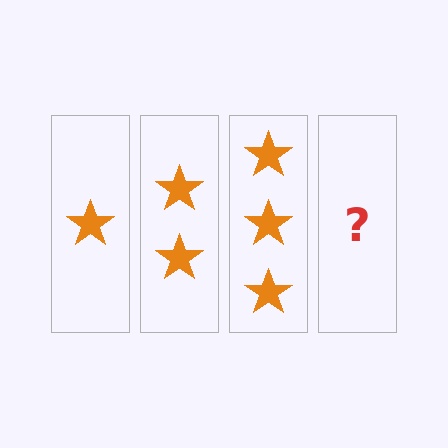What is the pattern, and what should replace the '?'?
The pattern is that each step adds one more star. The '?' should be 4 stars.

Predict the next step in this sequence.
The next step is 4 stars.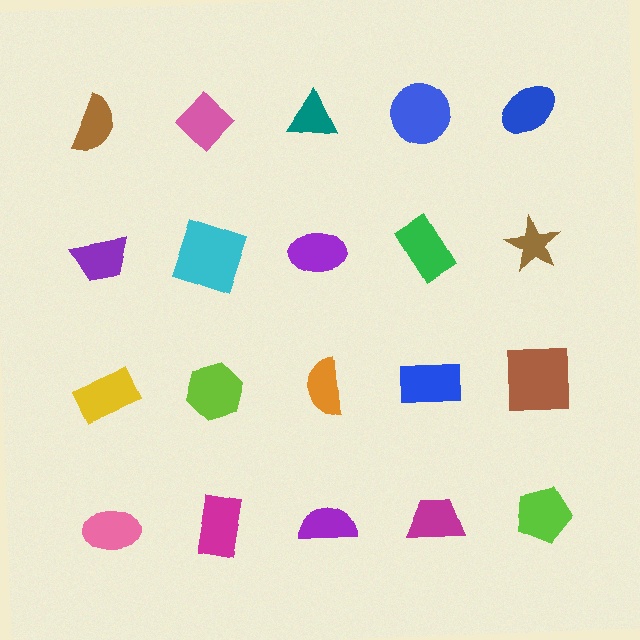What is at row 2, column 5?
A brown star.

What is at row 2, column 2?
A cyan square.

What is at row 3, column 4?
A blue rectangle.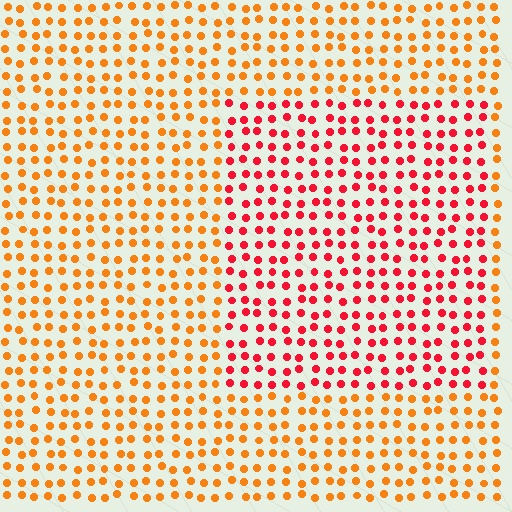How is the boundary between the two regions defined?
The boundary is defined purely by a slight shift in hue (about 38 degrees). Spacing, size, and orientation are identical on both sides.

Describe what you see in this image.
The image is filled with small orange elements in a uniform arrangement. A rectangle-shaped region is visible where the elements are tinted to a slightly different hue, forming a subtle color boundary.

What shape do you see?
I see a rectangle.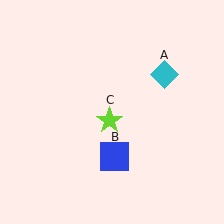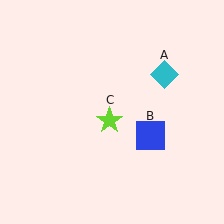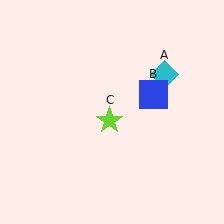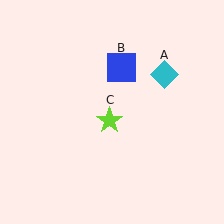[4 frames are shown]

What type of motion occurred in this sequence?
The blue square (object B) rotated counterclockwise around the center of the scene.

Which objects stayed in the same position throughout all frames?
Cyan diamond (object A) and lime star (object C) remained stationary.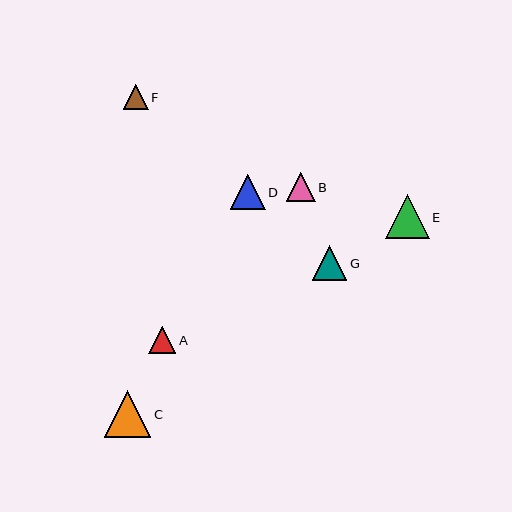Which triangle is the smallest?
Triangle F is the smallest with a size of approximately 25 pixels.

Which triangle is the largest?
Triangle C is the largest with a size of approximately 47 pixels.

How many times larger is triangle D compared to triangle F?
Triangle D is approximately 1.4 times the size of triangle F.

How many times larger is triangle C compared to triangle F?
Triangle C is approximately 1.9 times the size of triangle F.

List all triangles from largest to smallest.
From largest to smallest: C, E, D, G, B, A, F.